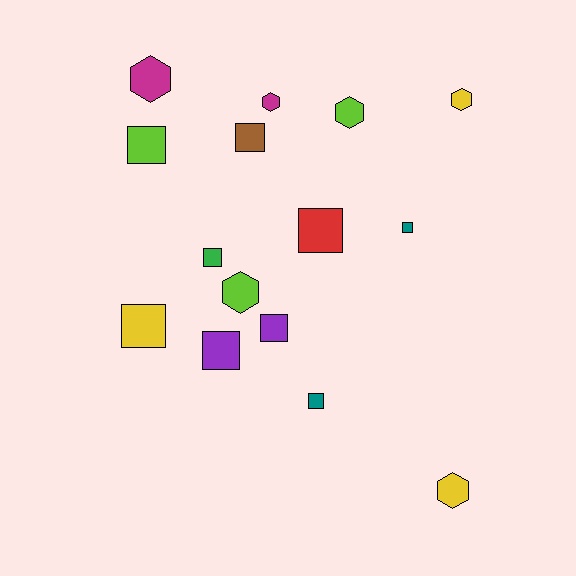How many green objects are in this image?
There is 1 green object.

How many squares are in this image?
There are 9 squares.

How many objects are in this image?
There are 15 objects.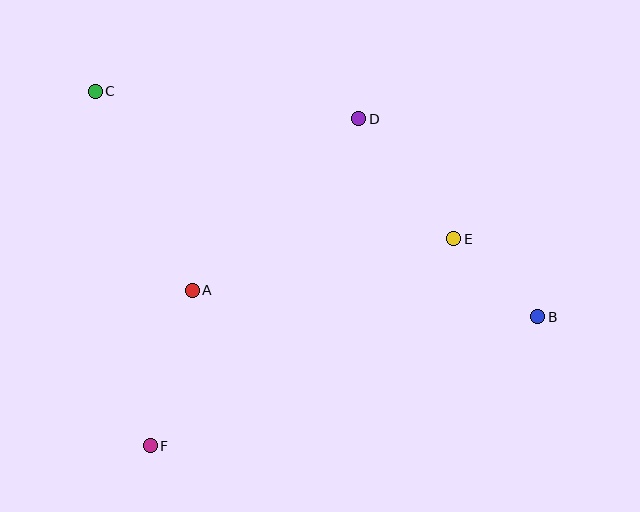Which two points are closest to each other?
Points B and E are closest to each other.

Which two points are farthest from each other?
Points B and C are farthest from each other.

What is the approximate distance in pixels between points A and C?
The distance between A and C is approximately 221 pixels.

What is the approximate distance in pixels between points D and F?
The distance between D and F is approximately 388 pixels.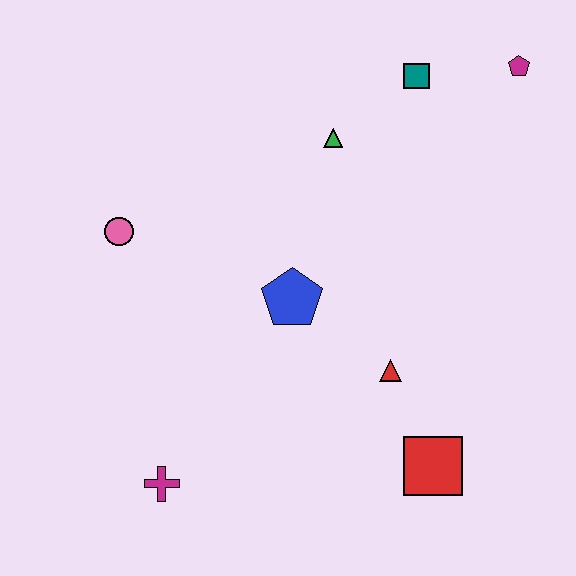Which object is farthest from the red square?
The magenta pentagon is farthest from the red square.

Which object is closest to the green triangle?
The teal square is closest to the green triangle.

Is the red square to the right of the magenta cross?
Yes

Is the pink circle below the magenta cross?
No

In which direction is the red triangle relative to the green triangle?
The red triangle is below the green triangle.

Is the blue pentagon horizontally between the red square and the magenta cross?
Yes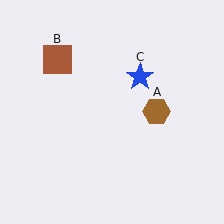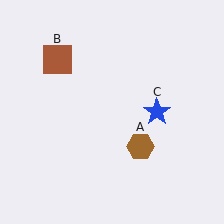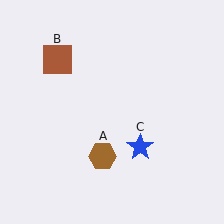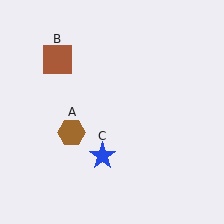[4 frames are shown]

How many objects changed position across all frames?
2 objects changed position: brown hexagon (object A), blue star (object C).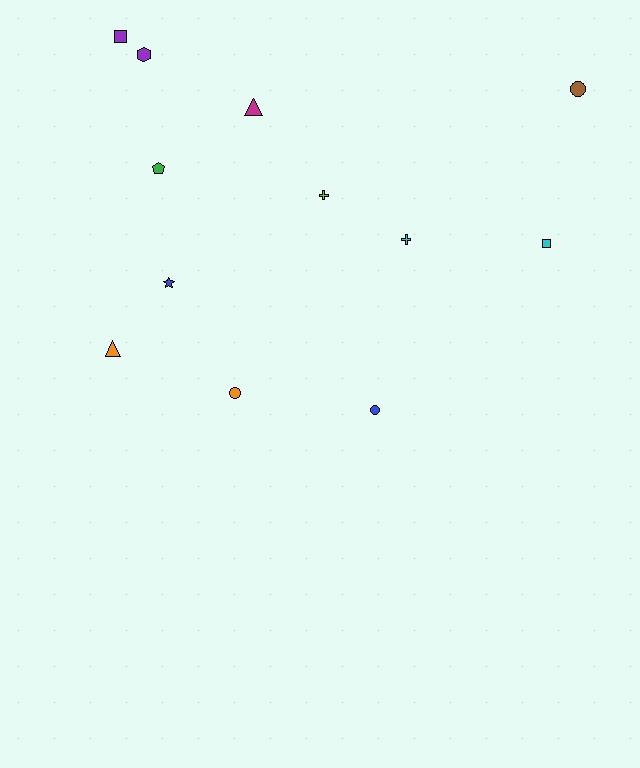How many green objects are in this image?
There is 1 green object.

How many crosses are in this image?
There are 2 crosses.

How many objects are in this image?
There are 12 objects.